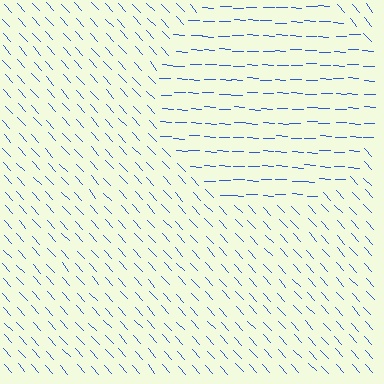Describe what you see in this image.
The image is filled with small blue line segments. A circle region in the image has lines oriented differently from the surrounding lines, creating a visible texture boundary.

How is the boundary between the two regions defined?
The boundary is defined purely by a change in line orientation (approximately 45 degrees difference). All lines are the same color and thickness.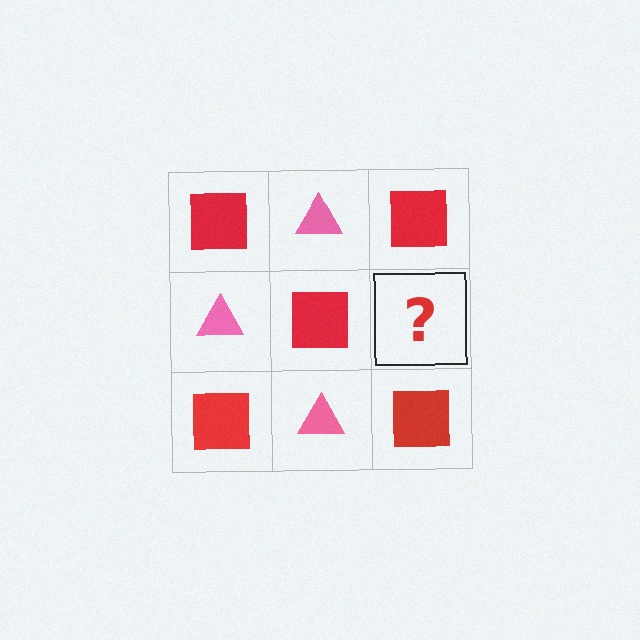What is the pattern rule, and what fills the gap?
The rule is that it alternates red square and pink triangle in a checkerboard pattern. The gap should be filled with a pink triangle.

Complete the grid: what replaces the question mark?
The question mark should be replaced with a pink triangle.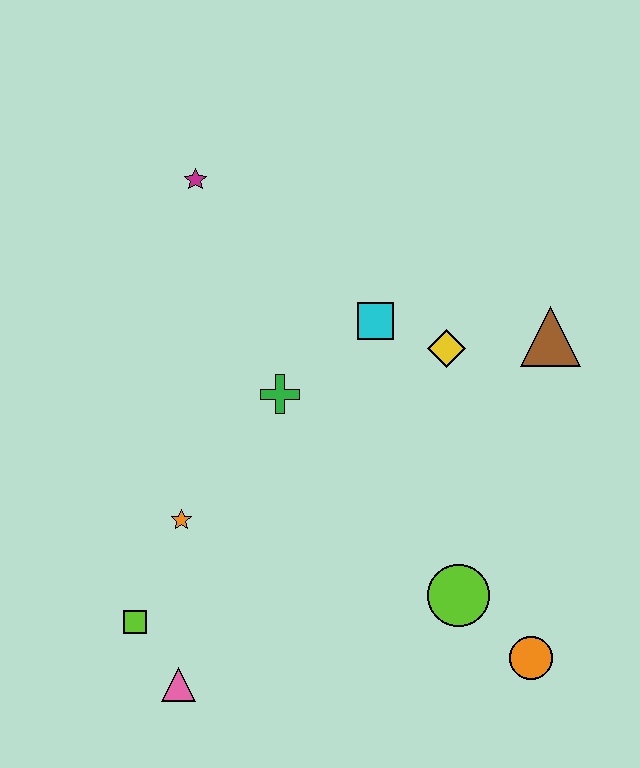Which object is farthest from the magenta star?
The orange circle is farthest from the magenta star.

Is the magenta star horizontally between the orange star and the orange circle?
Yes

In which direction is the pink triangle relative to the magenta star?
The pink triangle is below the magenta star.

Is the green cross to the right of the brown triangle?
No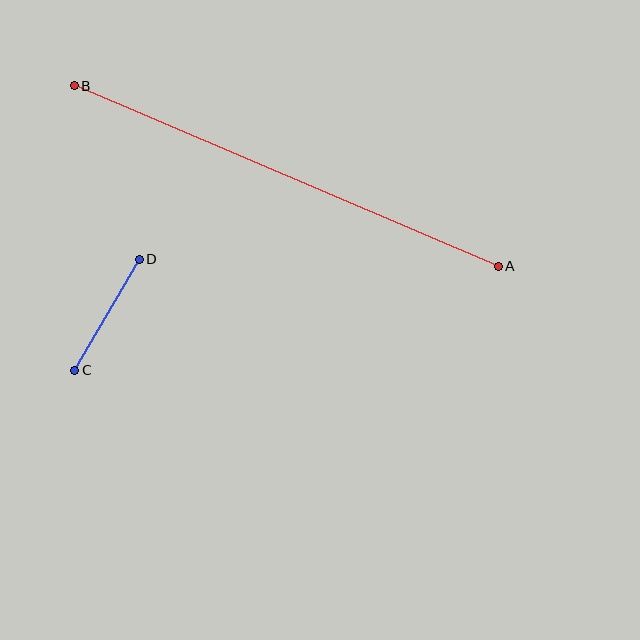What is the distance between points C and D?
The distance is approximately 128 pixels.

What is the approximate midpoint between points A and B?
The midpoint is at approximately (286, 176) pixels.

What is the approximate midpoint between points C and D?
The midpoint is at approximately (107, 315) pixels.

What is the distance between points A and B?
The distance is approximately 461 pixels.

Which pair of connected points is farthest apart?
Points A and B are farthest apart.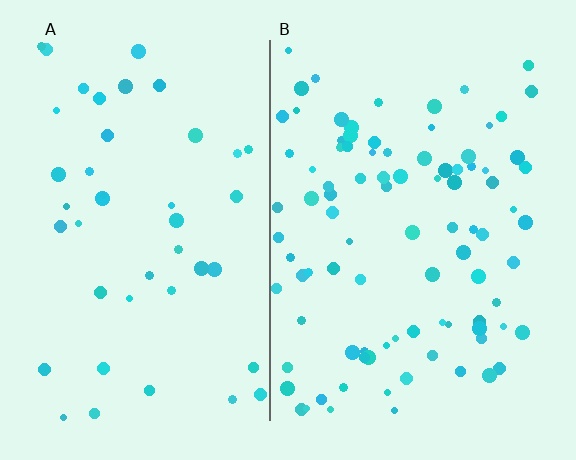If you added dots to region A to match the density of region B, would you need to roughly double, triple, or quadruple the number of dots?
Approximately double.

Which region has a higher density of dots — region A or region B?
B (the right).